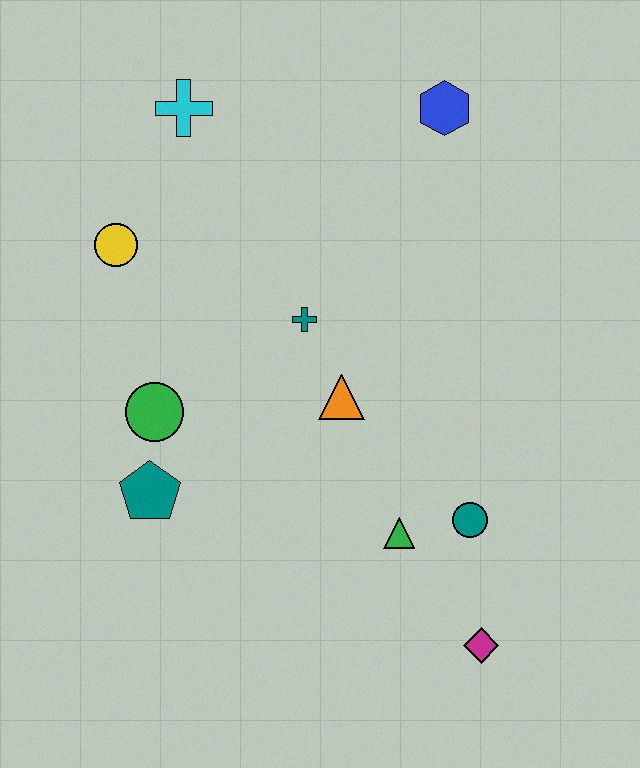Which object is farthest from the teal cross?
The magenta diamond is farthest from the teal cross.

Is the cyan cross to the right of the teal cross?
No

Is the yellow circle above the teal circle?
Yes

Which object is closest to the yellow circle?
The cyan cross is closest to the yellow circle.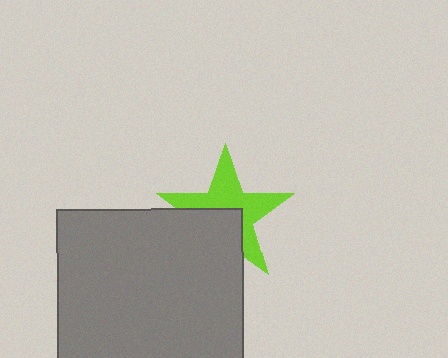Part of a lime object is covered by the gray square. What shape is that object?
It is a star.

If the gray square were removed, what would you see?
You would see the complete lime star.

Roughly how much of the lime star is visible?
About half of it is visible (roughly 58%).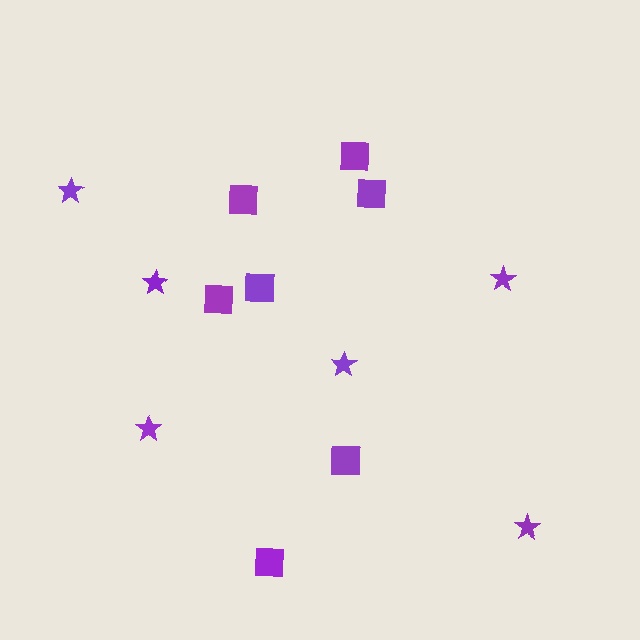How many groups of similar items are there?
There are 2 groups: one group of squares (7) and one group of stars (6).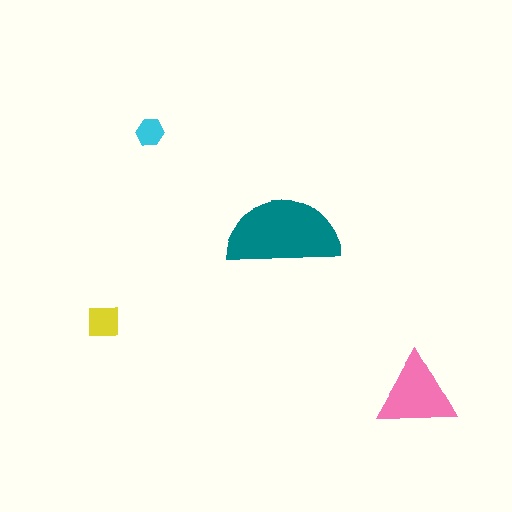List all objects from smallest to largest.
The cyan hexagon, the yellow square, the pink triangle, the teal semicircle.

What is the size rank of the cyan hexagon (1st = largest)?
4th.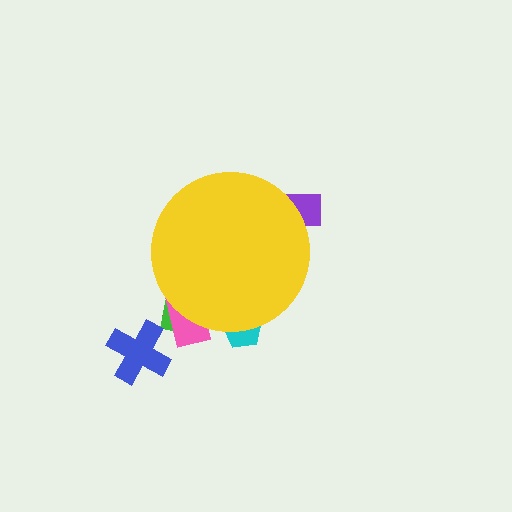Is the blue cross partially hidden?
No, the blue cross is fully visible.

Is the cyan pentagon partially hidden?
Yes, the cyan pentagon is partially hidden behind the yellow circle.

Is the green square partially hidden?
Yes, the green square is partially hidden behind the yellow circle.